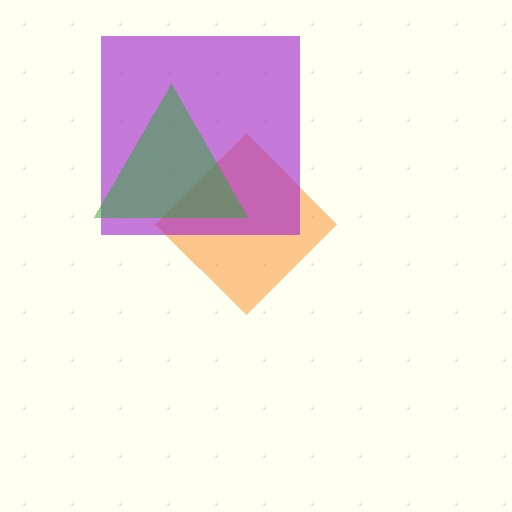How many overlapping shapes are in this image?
There are 3 overlapping shapes in the image.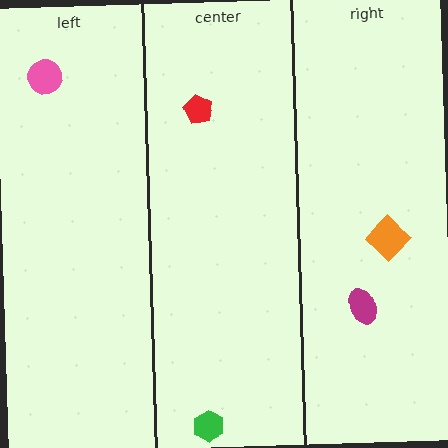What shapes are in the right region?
The orange diamond, the magenta ellipse.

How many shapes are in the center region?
2.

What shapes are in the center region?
The green hexagon, the red pentagon.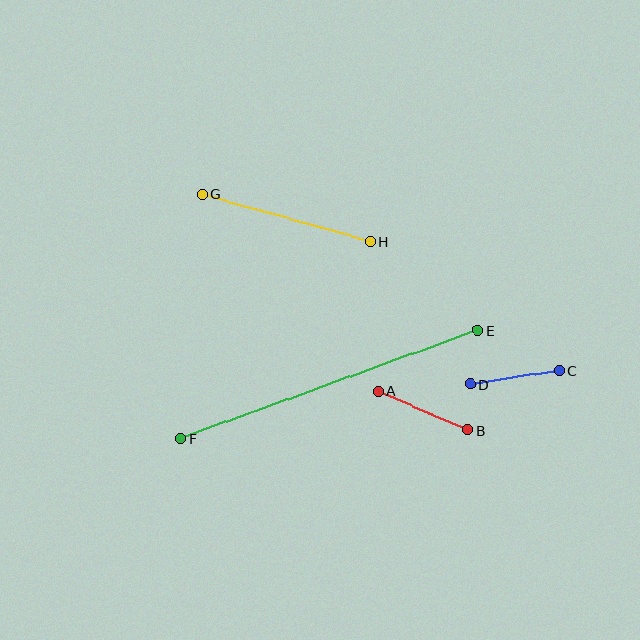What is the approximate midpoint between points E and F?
The midpoint is at approximately (329, 384) pixels.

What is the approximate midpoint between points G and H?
The midpoint is at approximately (286, 218) pixels.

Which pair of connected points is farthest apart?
Points E and F are farthest apart.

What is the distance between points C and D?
The distance is approximately 90 pixels.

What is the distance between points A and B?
The distance is approximately 98 pixels.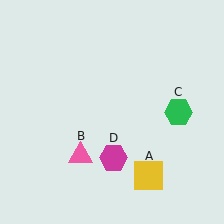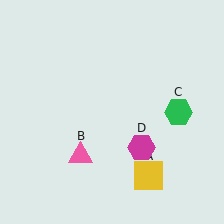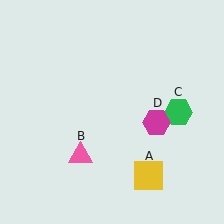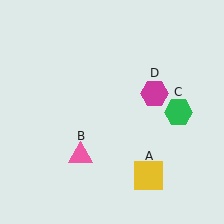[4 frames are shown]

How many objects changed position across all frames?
1 object changed position: magenta hexagon (object D).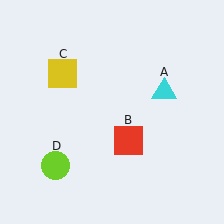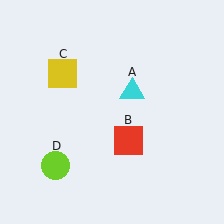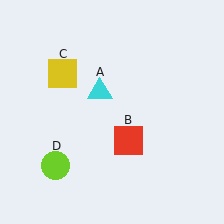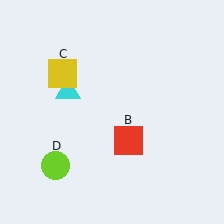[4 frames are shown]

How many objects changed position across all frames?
1 object changed position: cyan triangle (object A).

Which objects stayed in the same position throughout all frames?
Red square (object B) and yellow square (object C) and lime circle (object D) remained stationary.